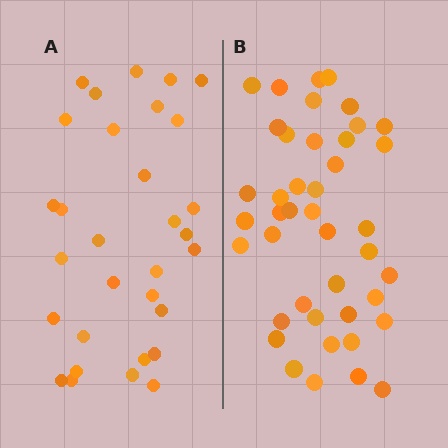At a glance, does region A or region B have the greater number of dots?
Region B (the right region) has more dots.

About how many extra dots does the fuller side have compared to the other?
Region B has roughly 12 or so more dots than region A.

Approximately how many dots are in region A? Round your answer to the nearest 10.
About 30 dots. (The exact count is 31, which rounds to 30.)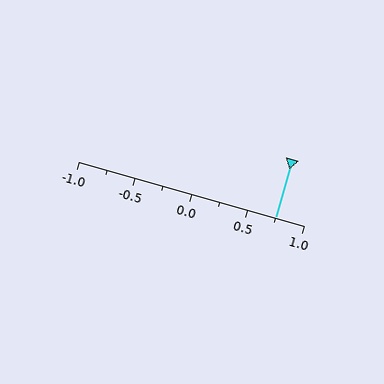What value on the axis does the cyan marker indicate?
The marker indicates approximately 0.75.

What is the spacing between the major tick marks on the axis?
The major ticks are spaced 0.5 apart.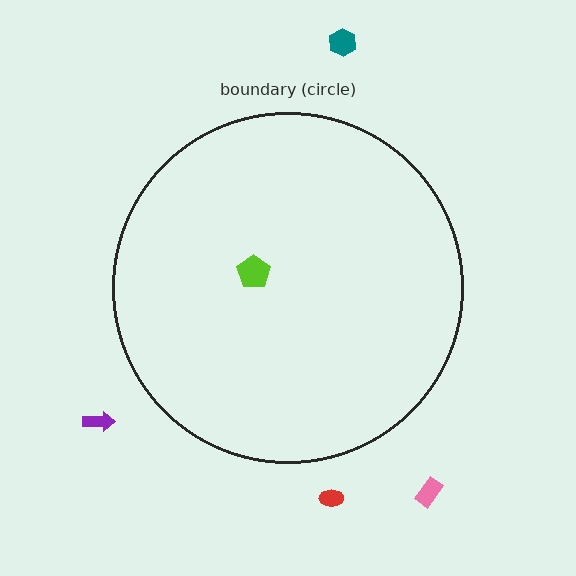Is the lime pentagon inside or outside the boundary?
Inside.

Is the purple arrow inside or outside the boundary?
Outside.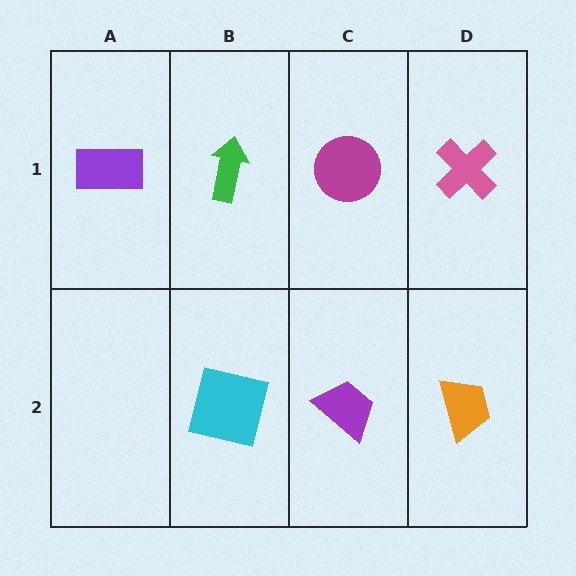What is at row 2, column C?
A purple trapezoid.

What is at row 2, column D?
An orange trapezoid.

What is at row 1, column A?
A purple rectangle.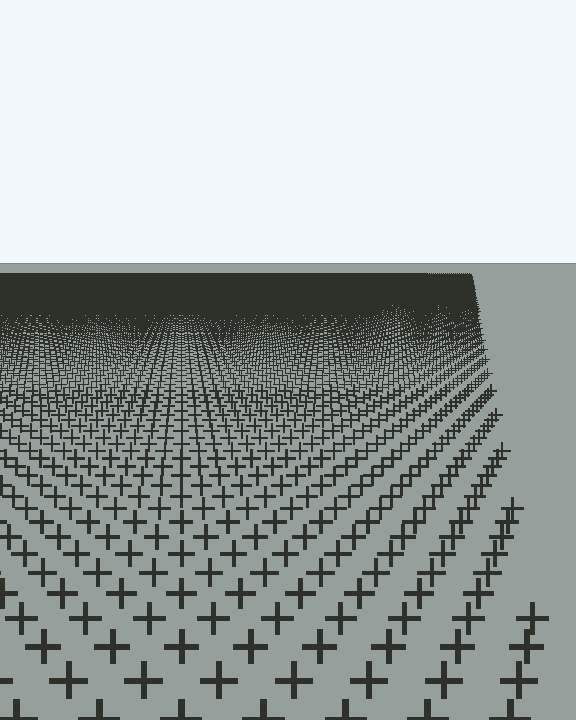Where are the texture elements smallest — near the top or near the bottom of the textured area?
Near the top.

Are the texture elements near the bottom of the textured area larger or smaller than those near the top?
Larger. Near the bottom, elements are closer to the viewer and appear at a bigger on-screen size.